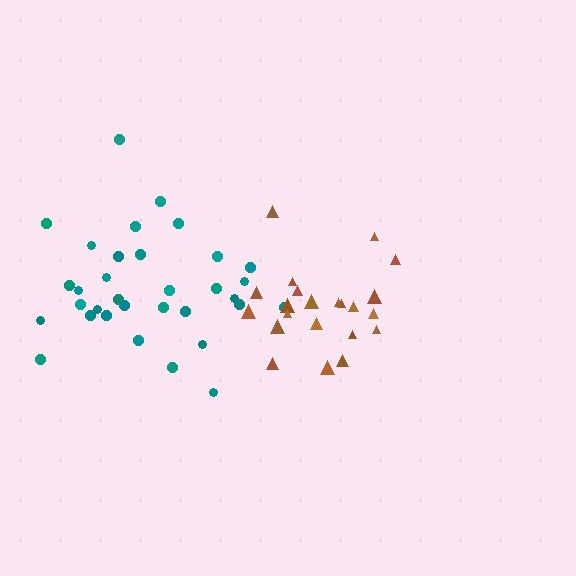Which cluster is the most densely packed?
Brown.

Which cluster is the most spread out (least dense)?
Teal.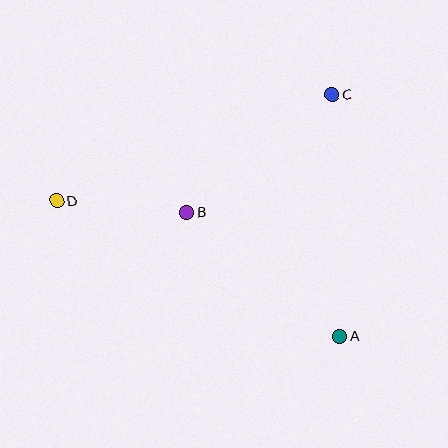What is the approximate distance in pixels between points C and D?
The distance between C and D is approximately 295 pixels.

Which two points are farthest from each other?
Points A and D are farthest from each other.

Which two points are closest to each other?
Points B and D are closest to each other.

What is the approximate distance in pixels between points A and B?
The distance between A and B is approximately 197 pixels.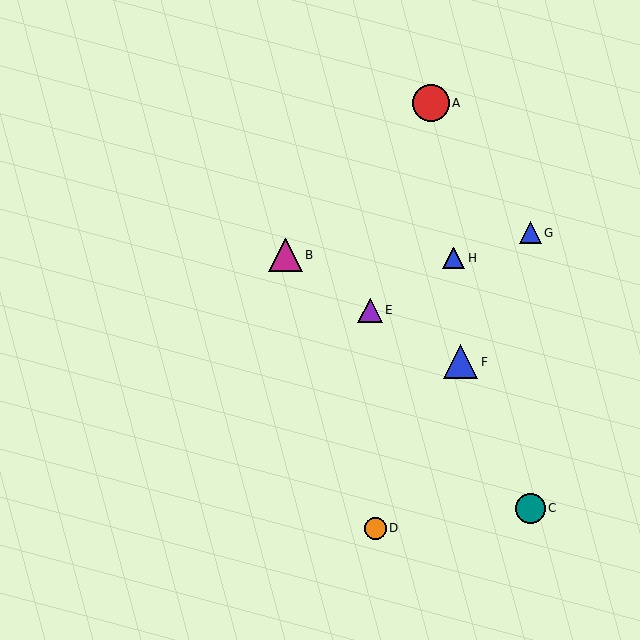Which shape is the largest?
The red circle (labeled A) is the largest.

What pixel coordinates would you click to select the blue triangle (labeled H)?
Click at (454, 258) to select the blue triangle H.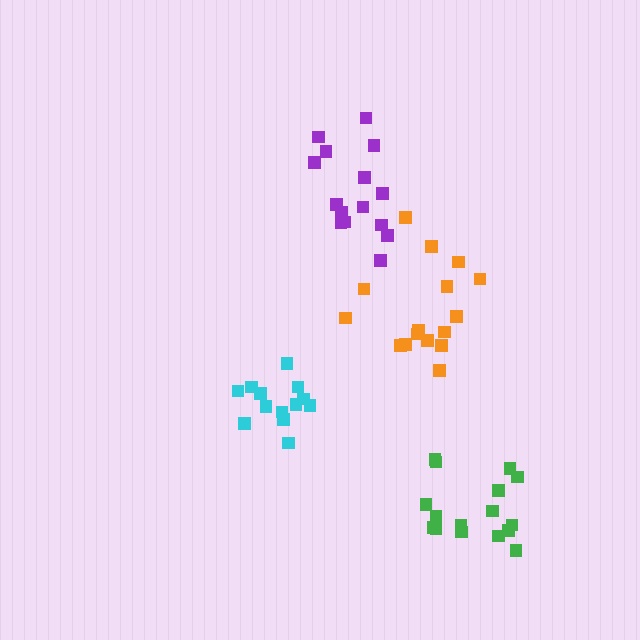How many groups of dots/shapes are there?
There are 4 groups.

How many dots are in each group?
Group 1: 17 dots, Group 2: 16 dots, Group 3: 13 dots, Group 4: 16 dots (62 total).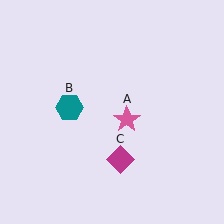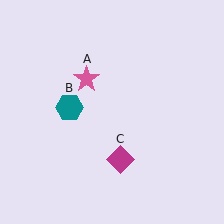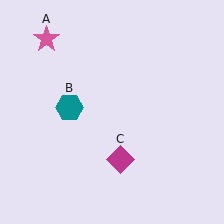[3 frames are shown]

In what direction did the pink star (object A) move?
The pink star (object A) moved up and to the left.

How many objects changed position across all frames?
1 object changed position: pink star (object A).